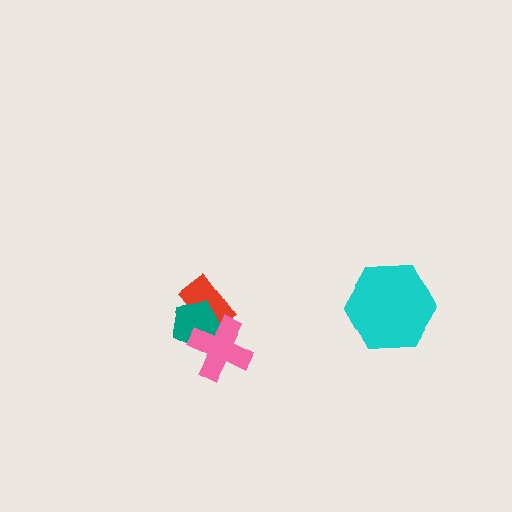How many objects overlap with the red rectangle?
2 objects overlap with the red rectangle.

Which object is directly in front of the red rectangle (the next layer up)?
The teal pentagon is directly in front of the red rectangle.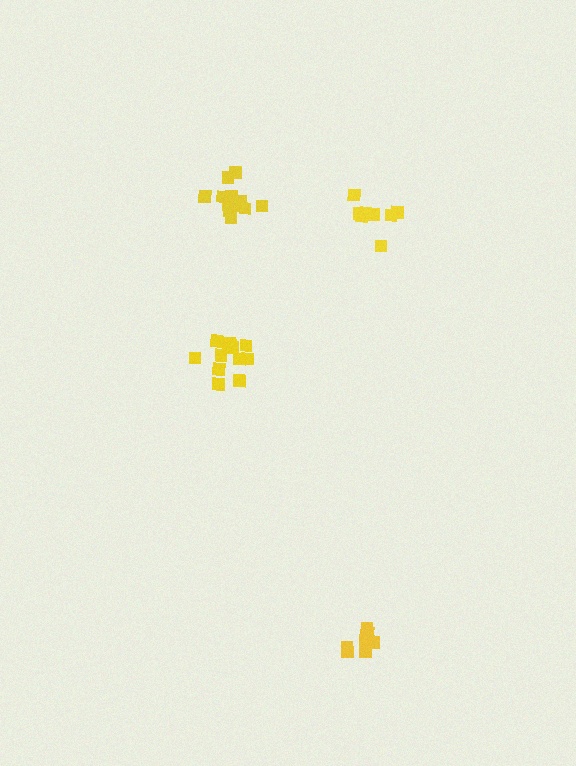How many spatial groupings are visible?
There are 4 spatial groupings.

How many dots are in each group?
Group 1: 15 dots, Group 2: 10 dots, Group 3: 9 dots, Group 4: 14 dots (48 total).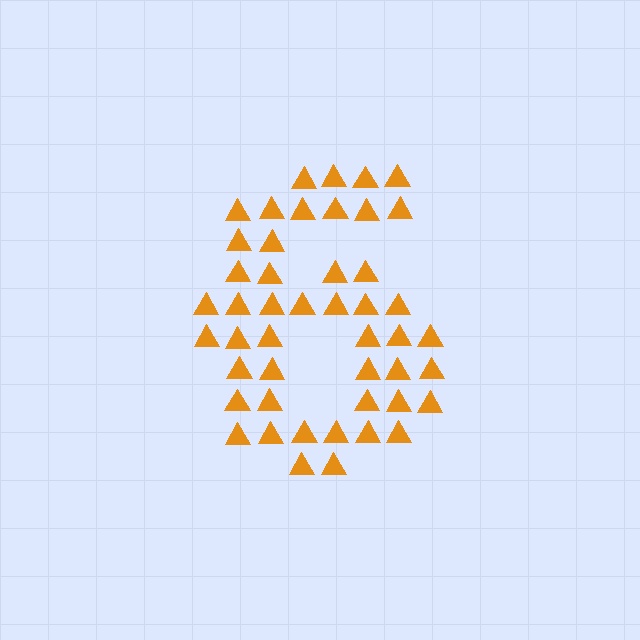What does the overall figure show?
The overall figure shows the digit 6.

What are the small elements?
The small elements are triangles.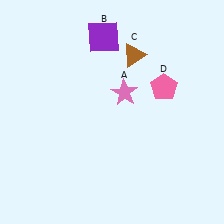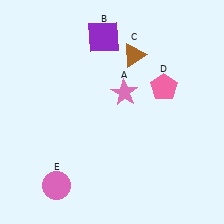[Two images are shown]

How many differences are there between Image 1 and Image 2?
There is 1 difference between the two images.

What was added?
A pink circle (E) was added in Image 2.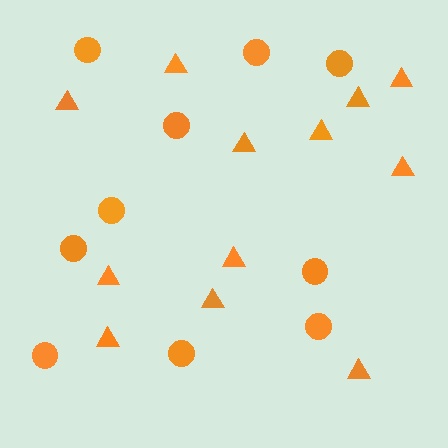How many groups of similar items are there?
There are 2 groups: one group of triangles (12) and one group of circles (10).